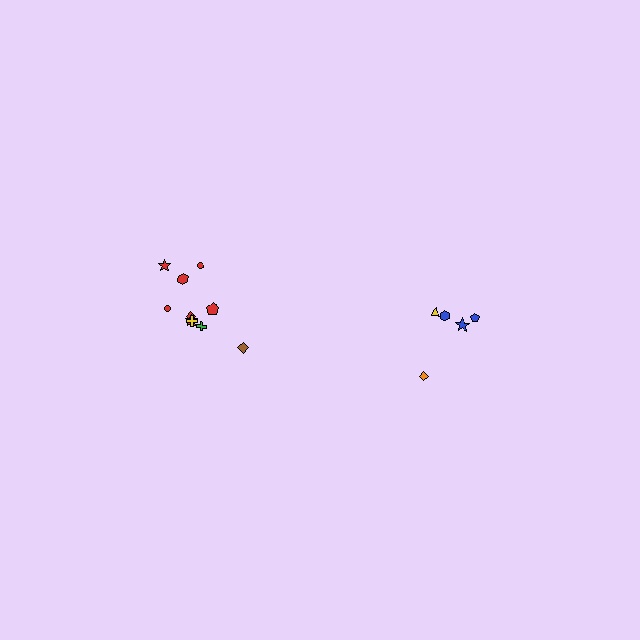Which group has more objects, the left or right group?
The left group.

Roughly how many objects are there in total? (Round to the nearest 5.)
Roughly 15 objects in total.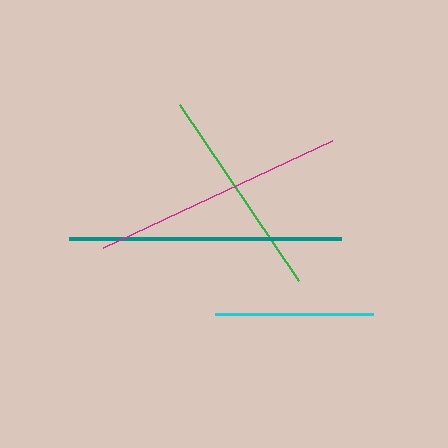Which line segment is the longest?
The teal line is the longest at approximately 272 pixels.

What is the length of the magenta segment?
The magenta segment is approximately 253 pixels long.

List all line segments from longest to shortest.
From longest to shortest: teal, magenta, green, cyan.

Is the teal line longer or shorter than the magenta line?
The teal line is longer than the magenta line.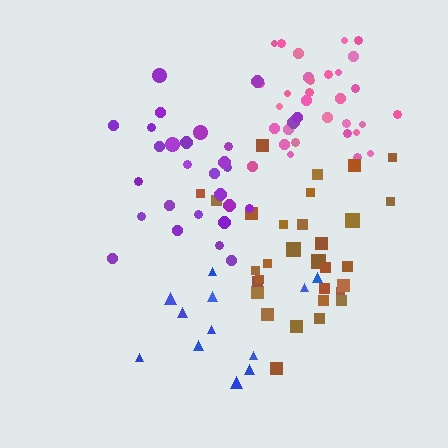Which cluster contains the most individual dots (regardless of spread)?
Pink (31).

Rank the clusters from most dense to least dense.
pink, brown, purple, blue.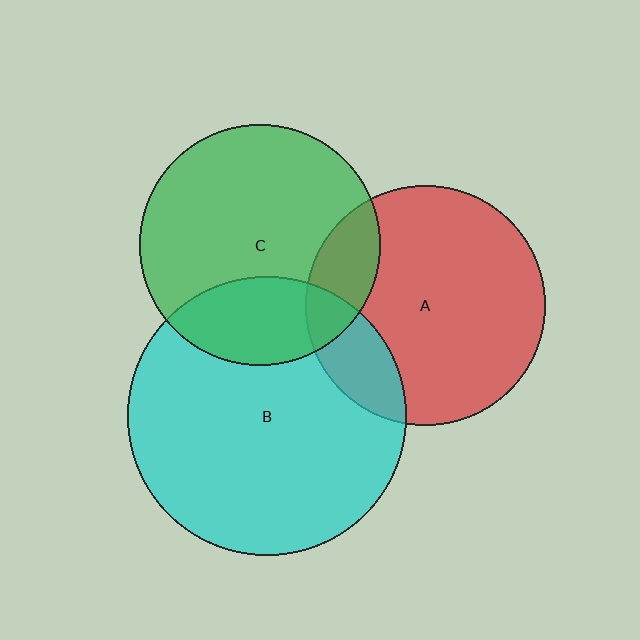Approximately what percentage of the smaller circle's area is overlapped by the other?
Approximately 15%.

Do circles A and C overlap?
Yes.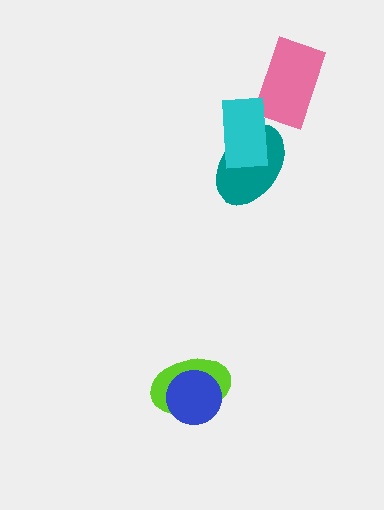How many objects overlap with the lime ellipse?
1 object overlaps with the lime ellipse.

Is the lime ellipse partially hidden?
Yes, it is partially covered by another shape.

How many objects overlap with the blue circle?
1 object overlaps with the blue circle.